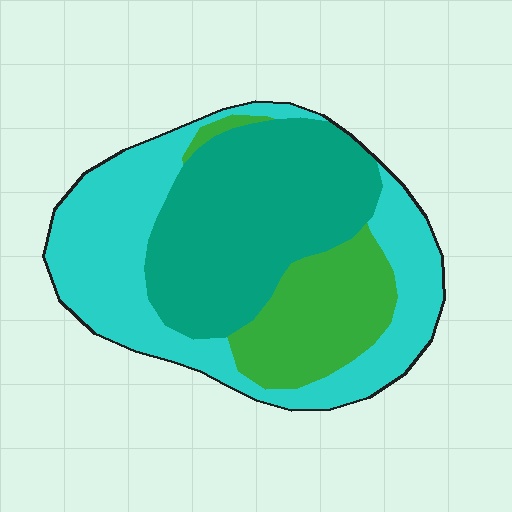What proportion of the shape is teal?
Teal takes up between a third and a half of the shape.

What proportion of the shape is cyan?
Cyan takes up about two fifths (2/5) of the shape.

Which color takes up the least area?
Green, at roughly 20%.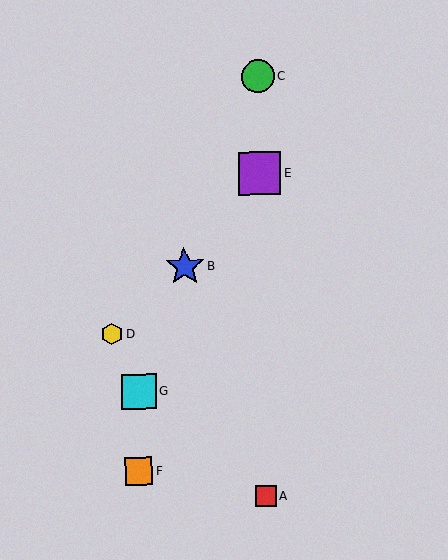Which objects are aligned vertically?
Objects A, C, E are aligned vertically.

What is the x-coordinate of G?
Object G is at x≈139.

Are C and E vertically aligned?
Yes, both are at x≈258.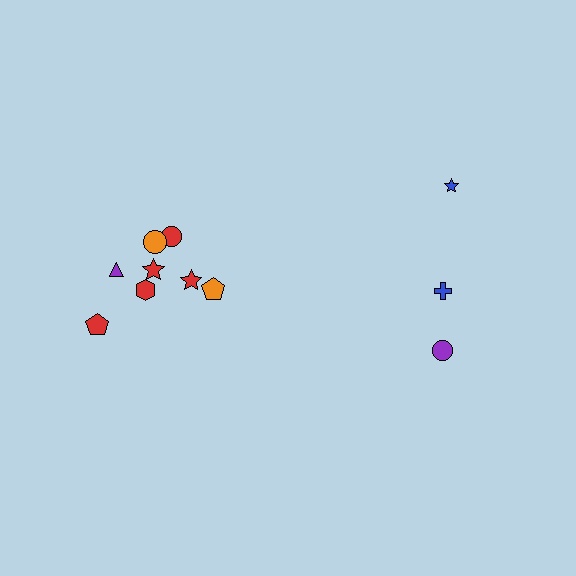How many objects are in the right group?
There are 3 objects.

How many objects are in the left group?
There are 8 objects.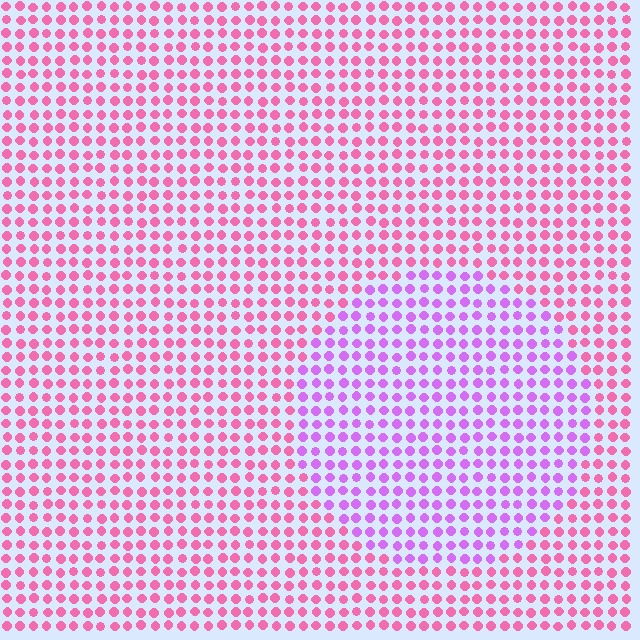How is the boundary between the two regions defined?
The boundary is defined purely by a slight shift in hue (about 43 degrees). Spacing, size, and orientation are identical on both sides.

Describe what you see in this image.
The image is filled with small pink elements in a uniform arrangement. A circle-shaped region is visible where the elements are tinted to a slightly different hue, forming a subtle color boundary.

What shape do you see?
I see a circle.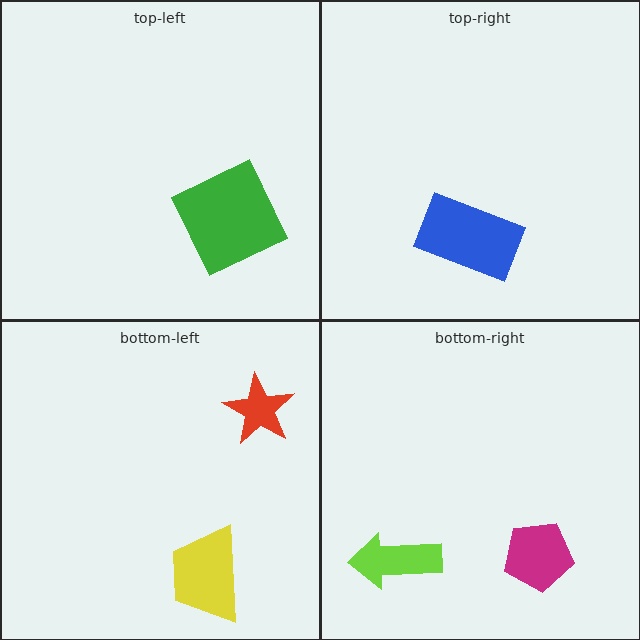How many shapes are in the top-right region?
1.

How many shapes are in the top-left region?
1.